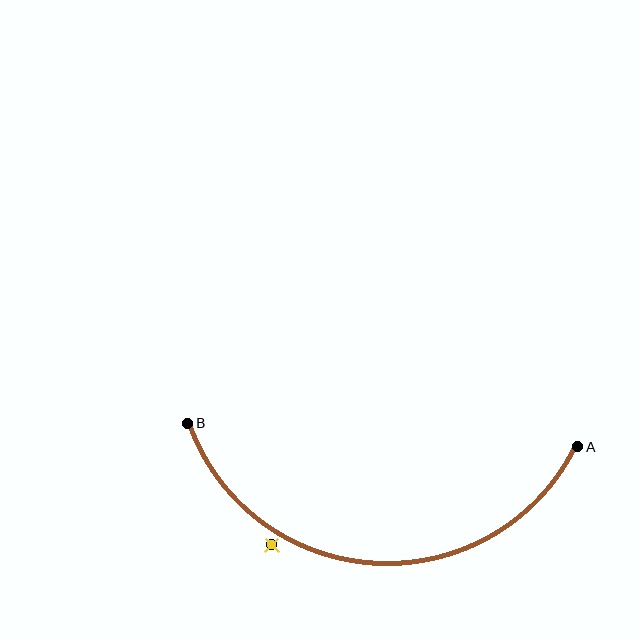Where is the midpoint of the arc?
The arc midpoint is the point on the curve farthest from the straight line joining A and B. It sits below that line.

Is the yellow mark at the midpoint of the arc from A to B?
No — the yellow mark does not lie on the arc at all. It sits slightly outside the curve.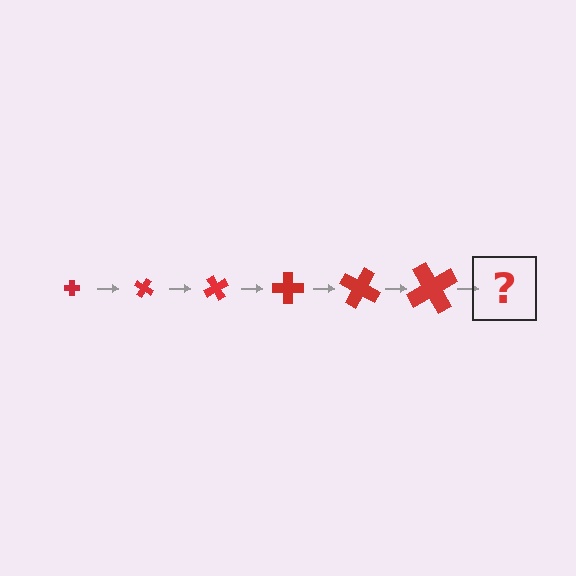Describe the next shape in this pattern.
It should be a cross, larger than the previous one and rotated 180 degrees from the start.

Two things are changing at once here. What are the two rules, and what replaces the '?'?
The two rules are that the cross grows larger each step and it rotates 30 degrees each step. The '?' should be a cross, larger than the previous one and rotated 180 degrees from the start.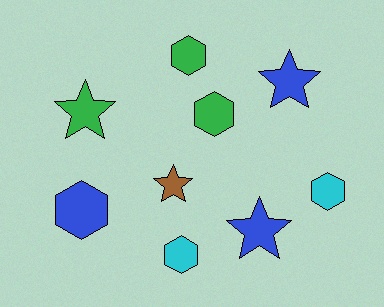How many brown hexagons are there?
There are no brown hexagons.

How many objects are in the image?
There are 9 objects.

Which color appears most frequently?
Green, with 3 objects.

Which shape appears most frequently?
Hexagon, with 5 objects.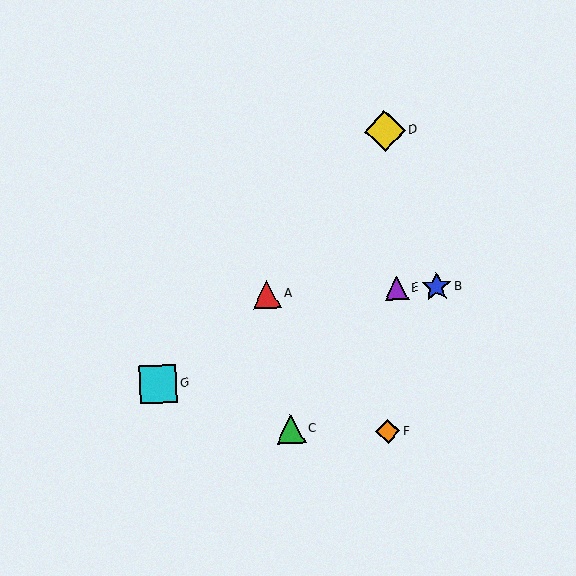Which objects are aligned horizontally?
Objects A, B, E are aligned horizontally.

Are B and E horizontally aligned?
Yes, both are at y≈287.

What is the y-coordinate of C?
Object C is at y≈429.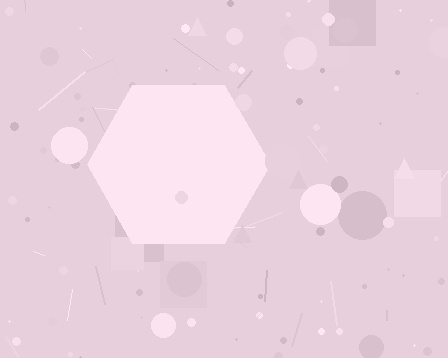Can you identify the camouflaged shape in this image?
The camouflaged shape is a hexagon.